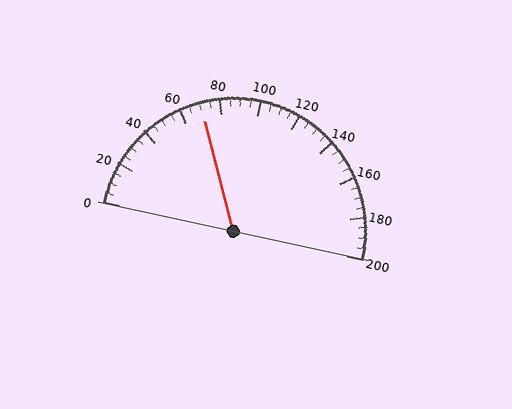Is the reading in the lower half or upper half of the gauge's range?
The reading is in the lower half of the range (0 to 200).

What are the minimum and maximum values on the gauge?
The gauge ranges from 0 to 200.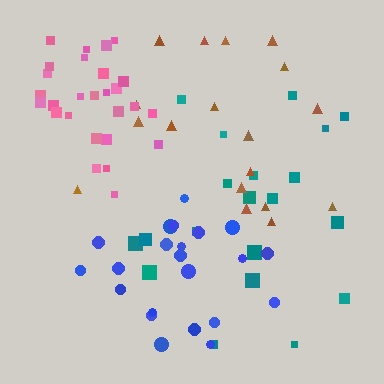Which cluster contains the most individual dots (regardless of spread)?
Pink (27).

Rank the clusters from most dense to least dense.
pink, blue, teal, brown.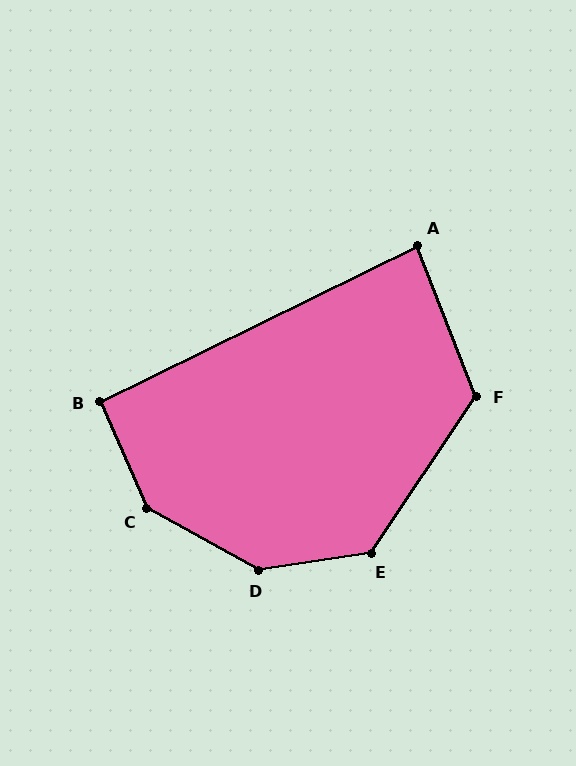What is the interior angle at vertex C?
Approximately 142 degrees (obtuse).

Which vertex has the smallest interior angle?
A, at approximately 85 degrees.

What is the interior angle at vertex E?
Approximately 133 degrees (obtuse).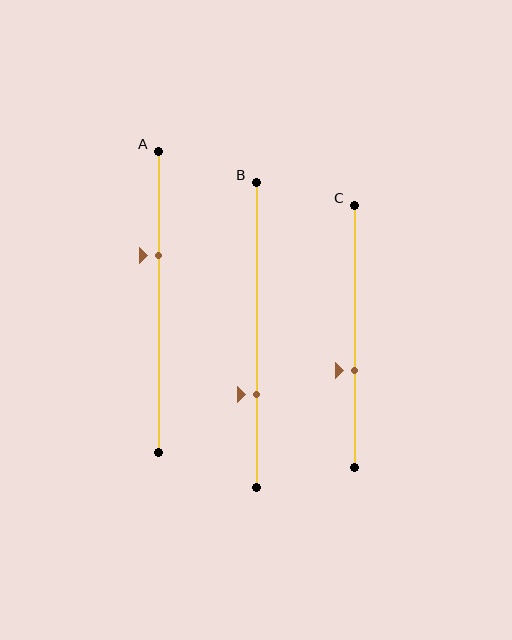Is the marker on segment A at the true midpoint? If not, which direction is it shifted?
No, the marker on segment A is shifted upward by about 15% of the segment length.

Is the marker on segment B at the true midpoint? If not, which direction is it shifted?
No, the marker on segment B is shifted downward by about 19% of the segment length.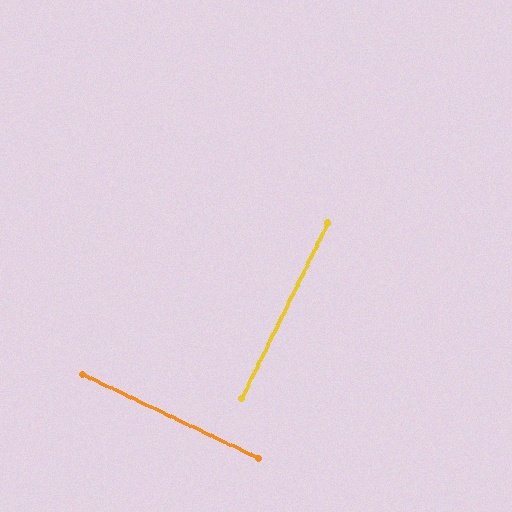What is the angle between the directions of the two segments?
Approximately 89 degrees.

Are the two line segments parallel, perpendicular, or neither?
Perpendicular — they meet at approximately 89°.